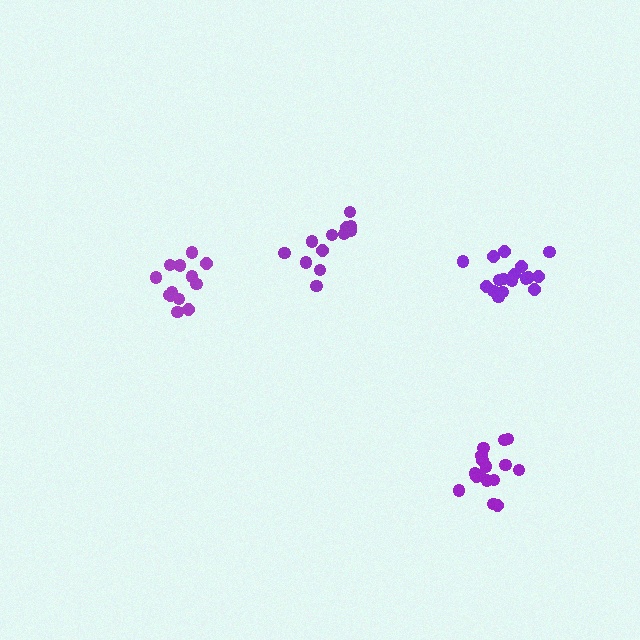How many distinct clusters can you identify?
There are 4 distinct clusters.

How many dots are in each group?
Group 1: 12 dots, Group 2: 16 dots, Group 3: 17 dots, Group 4: 13 dots (58 total).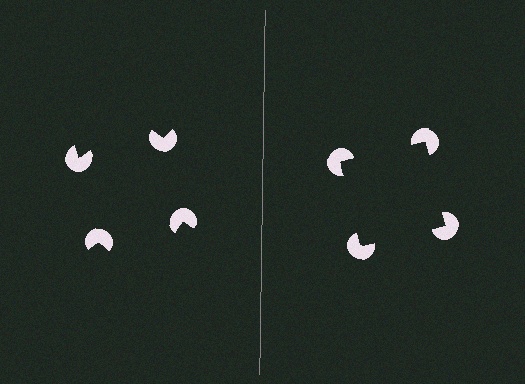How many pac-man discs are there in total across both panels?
8 — 4 on each side.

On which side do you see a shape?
An illusory square appears on the right side. On the left side the wedge cuts are rotated, so no coherent shape forms.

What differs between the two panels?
The pac-man discs are positioned identically on both sides; only the wedge orientations differ. On the right they align to a square; on the left they are misaligned.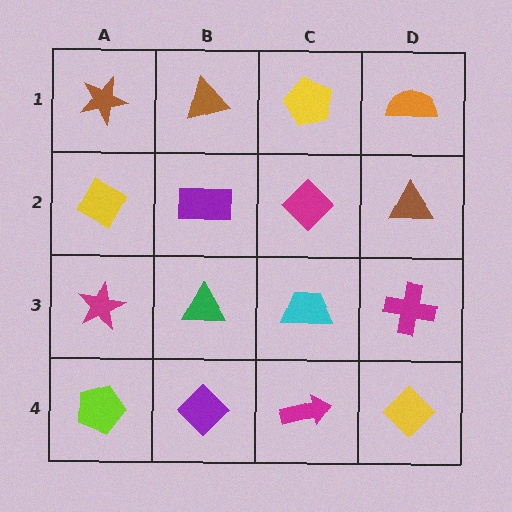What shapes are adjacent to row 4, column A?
A magenta star (row 3, column A), a purple diamond (row 4, column B).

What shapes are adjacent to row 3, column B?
A purple rectangle (row 2, column B), a purple diamond (row 4, column B), a magenta star (row 3, column A), a cyan trapezoid (row 3, column C).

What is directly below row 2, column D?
A magenta cross.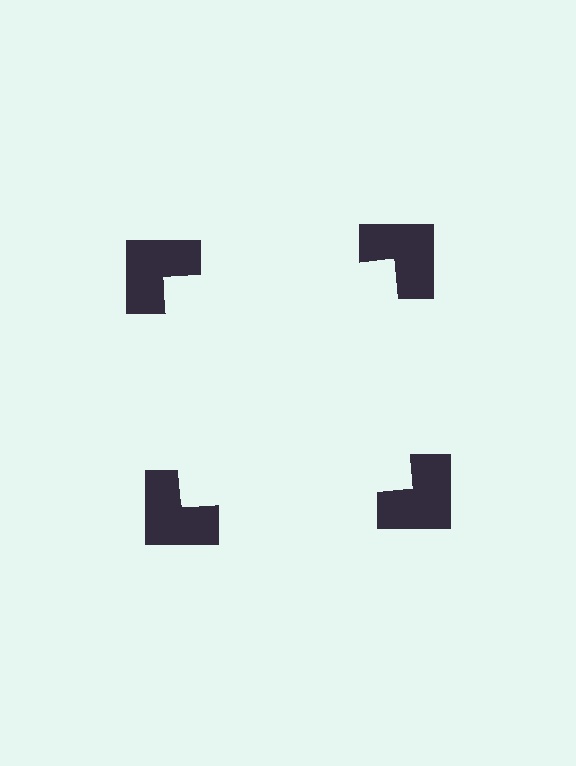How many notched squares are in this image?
There are 4 — one at each vertex of the illusory square.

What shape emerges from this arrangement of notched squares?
An illusory square — its edges are inferred from the aligned wedge cuts in the notched squares, not physically drawn.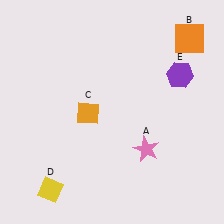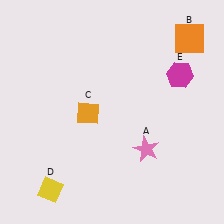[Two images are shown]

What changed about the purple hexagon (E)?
In Image 1, E is purple. In Image 2, it changed to magenta.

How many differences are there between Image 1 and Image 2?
There is 1 difference between the two images.